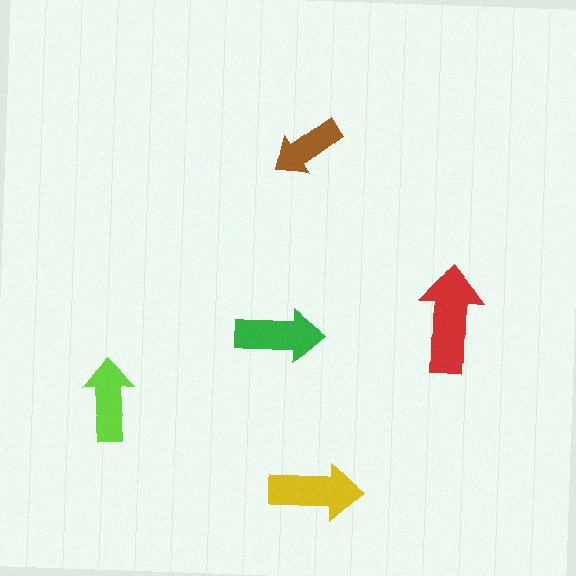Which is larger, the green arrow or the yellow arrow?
The yellow one.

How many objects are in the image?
There are 5 objects in the image.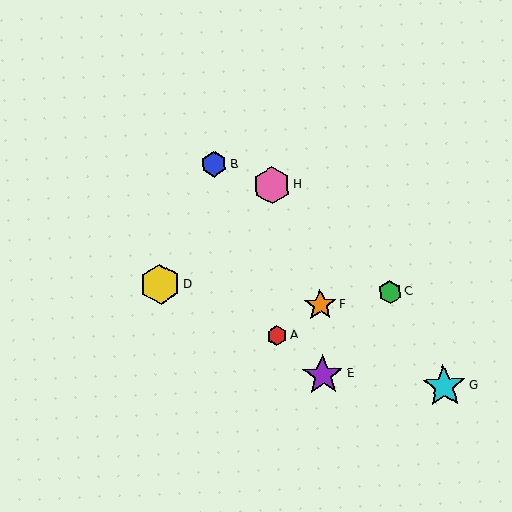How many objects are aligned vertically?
2 objects (E, F) are aligned vertically.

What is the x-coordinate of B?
Object B is at x≈214.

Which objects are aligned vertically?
Objects E, F are aligned vertically.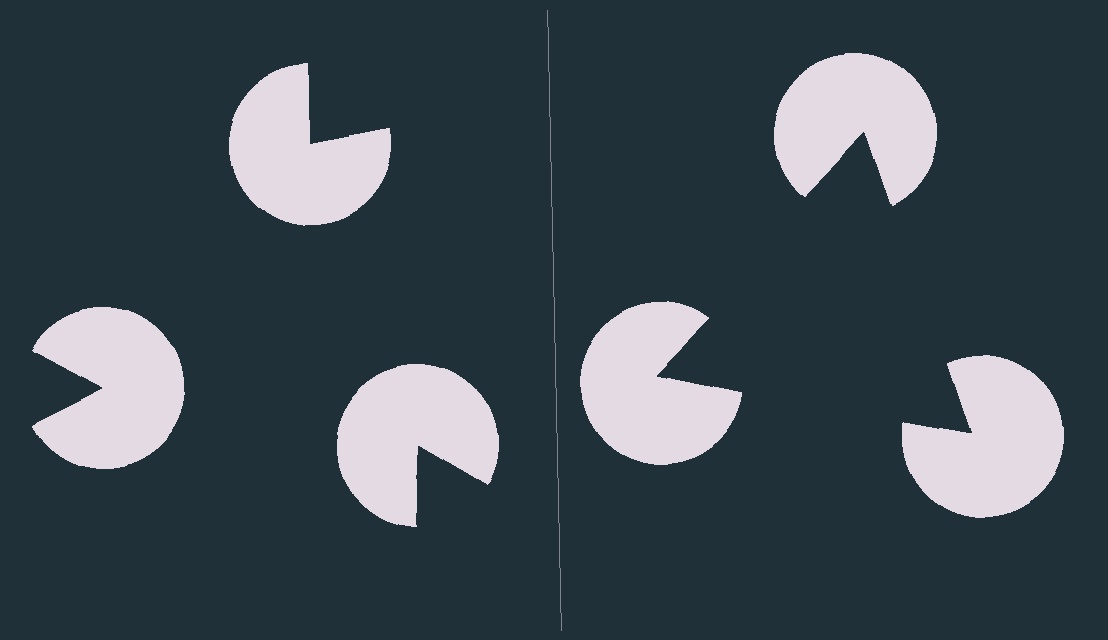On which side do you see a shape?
An illusory triangle appears on the right side. On the left side the wedge cuts are rotated, so no coherent shape forms.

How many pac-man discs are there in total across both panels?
6 — 3 on each side.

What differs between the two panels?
The pac-man discs are positioned identically on both sides; only the wedge orientations differ. On the right they align to a triangle; on the left they are misaligned.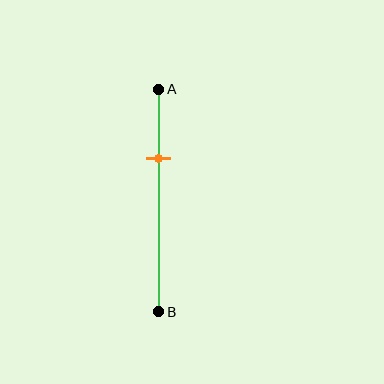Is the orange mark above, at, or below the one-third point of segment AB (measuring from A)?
The orange mark is approximately at the one-third point of segment AB.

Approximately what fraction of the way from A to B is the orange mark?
The orange mark is approximately 30% of the way from A to B.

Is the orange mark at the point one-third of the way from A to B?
Yes, the mark is approximately at the one-third point.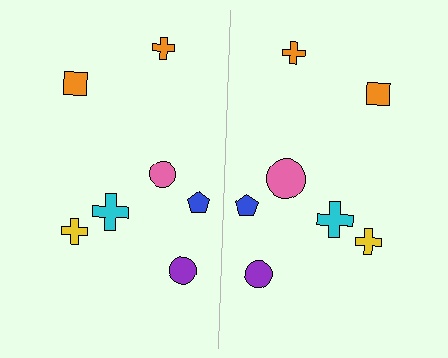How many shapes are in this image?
There are 14 shapes in this image.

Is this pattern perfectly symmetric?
No, the pattern is not perfectly symmetric. The pink circle on the right side has a different size than its mirror counterpart.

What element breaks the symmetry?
The pink circle on the right side has a different size than its mirror counterpart.